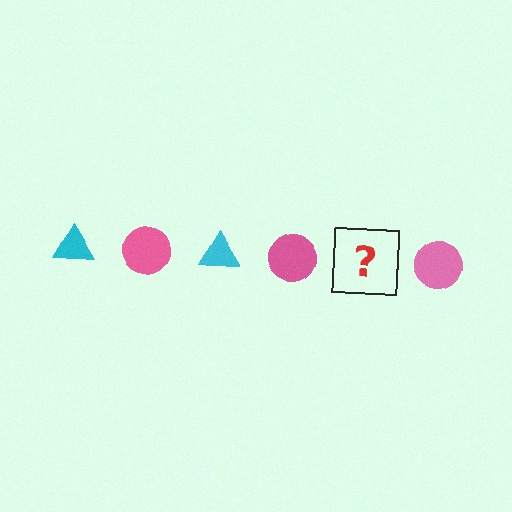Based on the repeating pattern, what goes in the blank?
The blank should be a cyan triangle.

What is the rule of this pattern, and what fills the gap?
The rule is that the pattern alternates between cyan triangle and pink circle. The gap should be filled with a cyan triangle.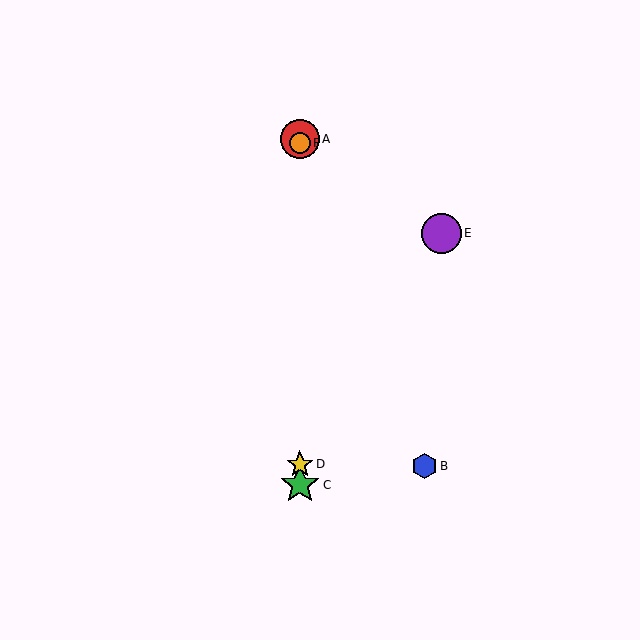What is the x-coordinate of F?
Object F is at x≈300.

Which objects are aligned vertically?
Objects A, C, D, F are aligned vertically.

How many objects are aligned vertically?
4 objects (A, C, D, F) are aligned vertically.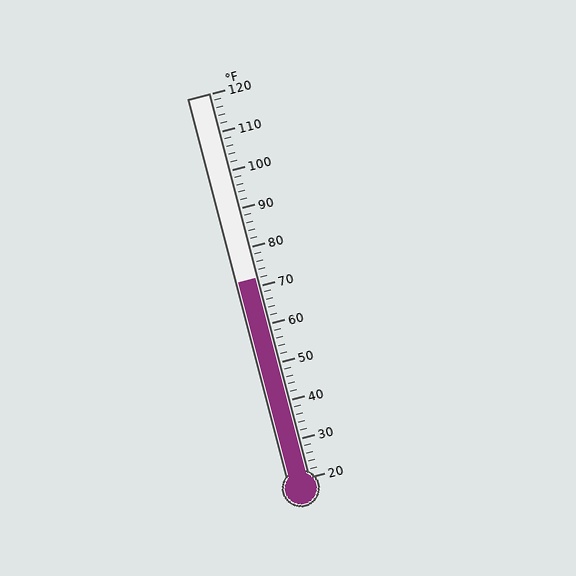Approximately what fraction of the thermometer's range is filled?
The thermometer is filled to approximately 50% of its range.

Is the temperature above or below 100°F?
The temperature is below 100°F.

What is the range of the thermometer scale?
The thermometer scale ranges from 20°F to 120°F.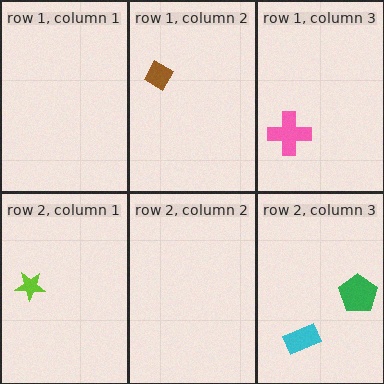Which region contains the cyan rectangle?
The row 2, column 3 region.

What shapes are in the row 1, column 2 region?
The brown diamond.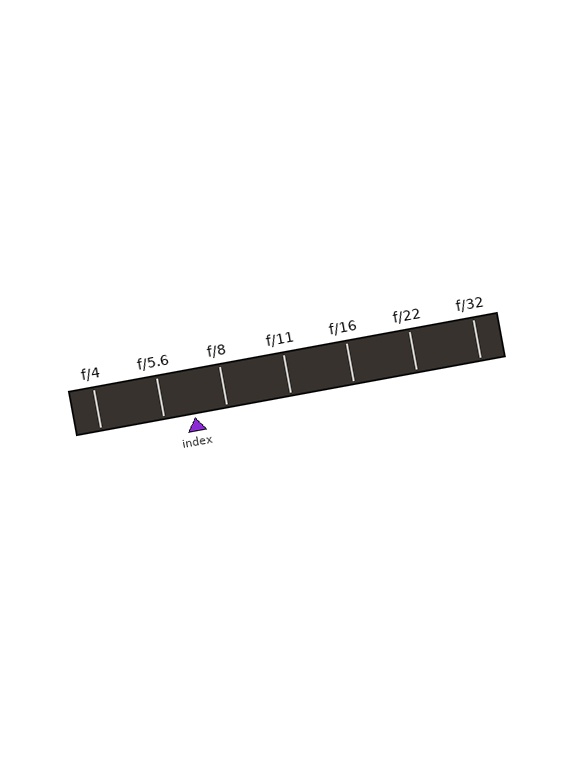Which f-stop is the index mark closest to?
The index mark is closest to f/5.6.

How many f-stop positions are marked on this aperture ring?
There are 7 f-stop positions marked.